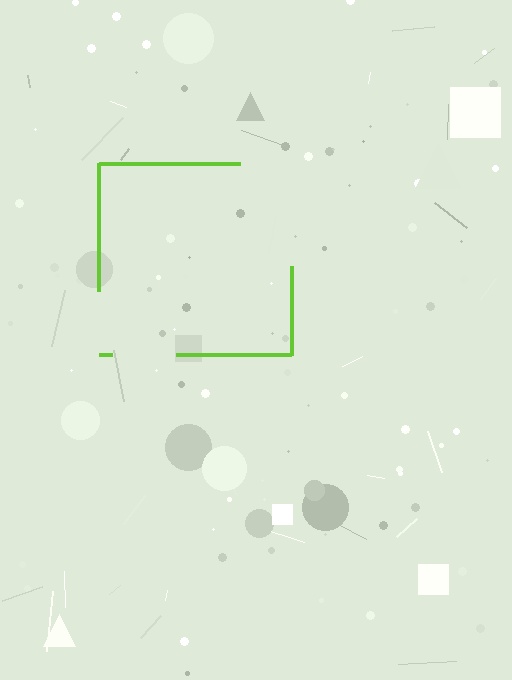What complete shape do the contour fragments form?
The contour fragments form a square.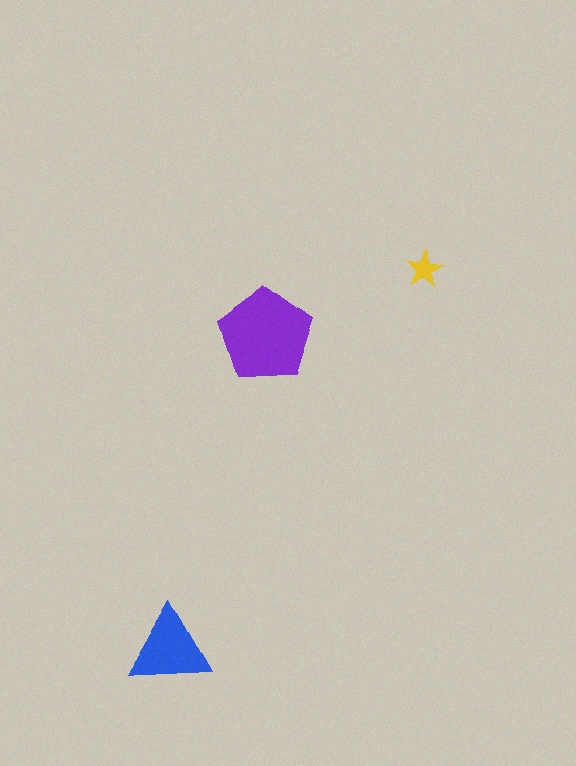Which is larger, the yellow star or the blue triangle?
The blue triangle.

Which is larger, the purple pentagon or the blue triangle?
The purple pentagon.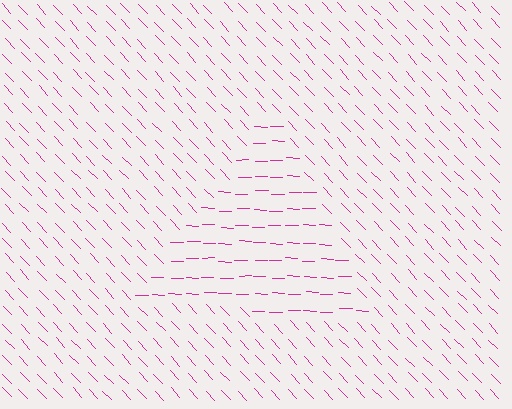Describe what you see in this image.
The image is filled with small magenta line segments. A triangle region in the image has lines oriented differently from the surrounding lines, creating a visible texture boundary.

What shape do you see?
I see a triangle.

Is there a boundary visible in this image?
Yes, there is a texture boundary formed by a change in line orientation.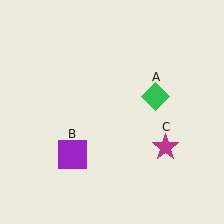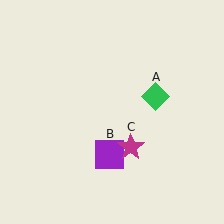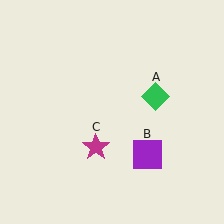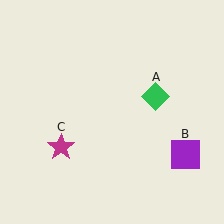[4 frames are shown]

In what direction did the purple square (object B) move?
The purple square (object B) moved right.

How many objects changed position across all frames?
2 objects changed position: purple square (object B), magenta star (object C).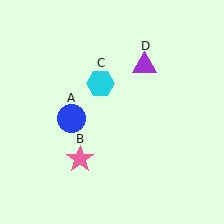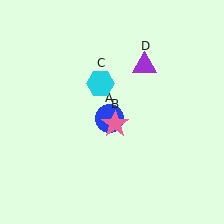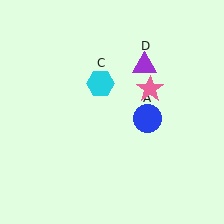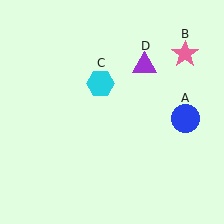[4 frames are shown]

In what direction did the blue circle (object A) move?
The blue circle (object A) moved right.